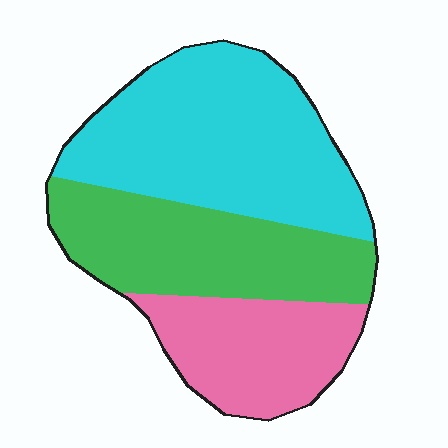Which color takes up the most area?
Cyan, at roughly 45%.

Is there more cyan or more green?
Cyan.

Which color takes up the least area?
Pink, at roughly 25%.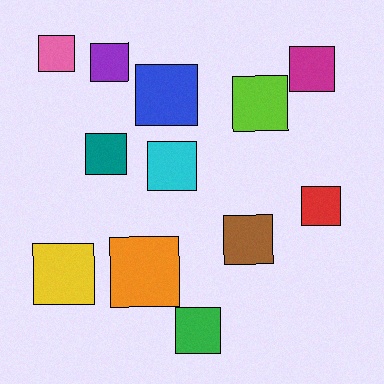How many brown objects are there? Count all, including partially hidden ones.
There is 1 brown object.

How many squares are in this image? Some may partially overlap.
There are 12 squares.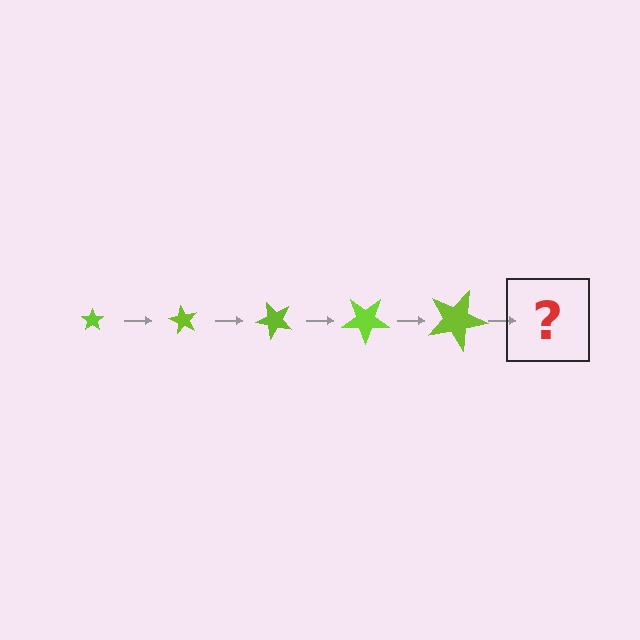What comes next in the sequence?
The next element should be a star, larger than the previous one and rotated 300 degrees from the start.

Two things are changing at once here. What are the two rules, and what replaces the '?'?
The two rules are that the star grows larger each step and it rotates 60 degrees each step. The '?' should be a star, larger than the previous one and rotated 300 degrees from the start.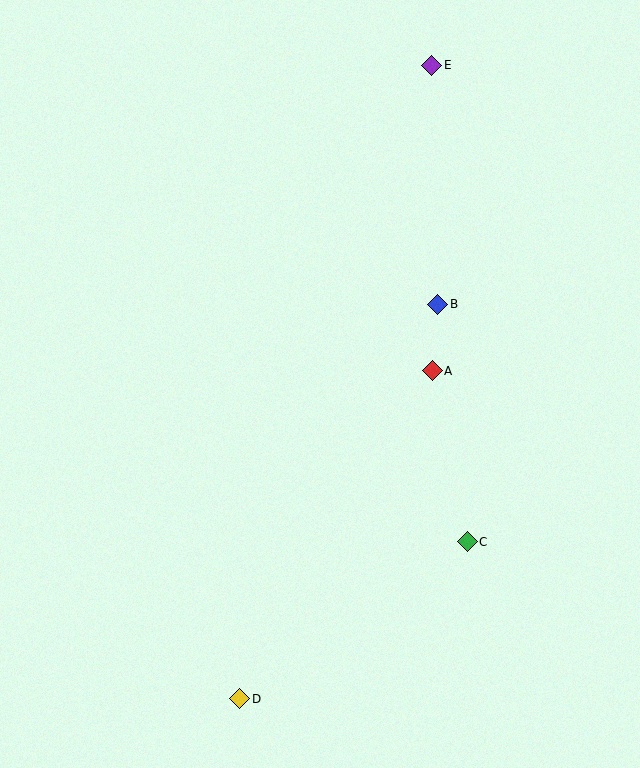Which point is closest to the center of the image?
Point A at (432, 371) is closest to the center.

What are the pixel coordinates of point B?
Point B is at (438, 304).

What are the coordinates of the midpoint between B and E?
The midpoint between B and E is at (435, 185).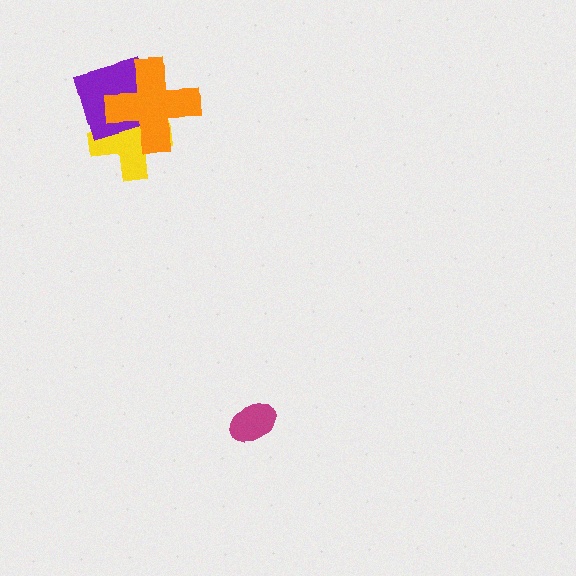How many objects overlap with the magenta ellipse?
0 objects overlap with the magenta ellipse.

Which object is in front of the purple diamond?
The orange cross is in front of the purple diamond.